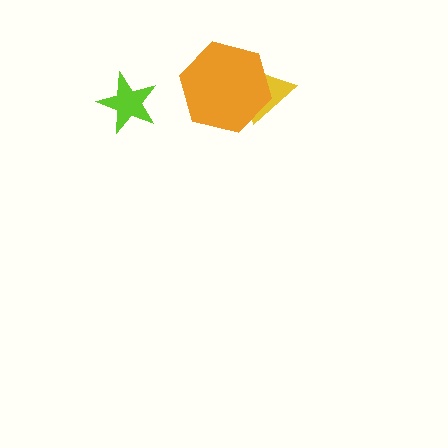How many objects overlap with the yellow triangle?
1 object overlaps with the yellow triangle.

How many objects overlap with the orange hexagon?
1 object overlaps with the orange hexagon.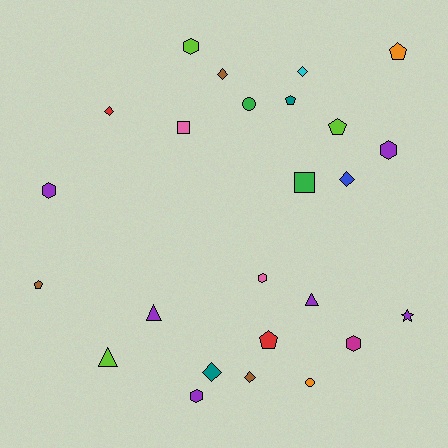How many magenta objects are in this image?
There is 1 magenta object.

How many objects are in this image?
There are 25 objects.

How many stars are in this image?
There is 1 star.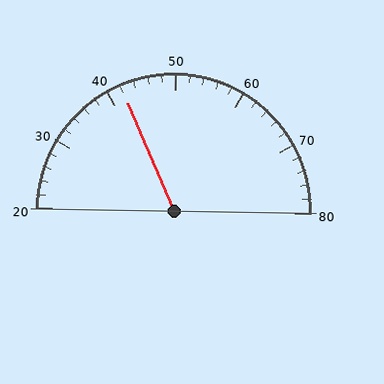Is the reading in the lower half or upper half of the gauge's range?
The reading is in the lower half of the range (20 to 80).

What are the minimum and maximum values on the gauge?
The gauge ranges from 20 to 80.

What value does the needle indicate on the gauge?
The needle indicates approximately 42.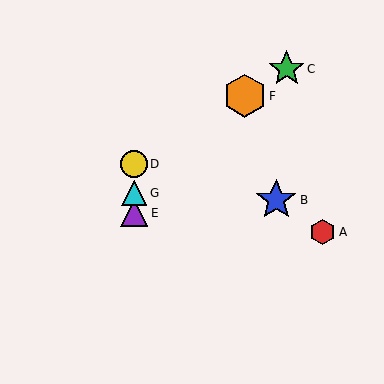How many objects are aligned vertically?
3 objects (D, E, G) are aligned vertically.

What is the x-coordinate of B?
Object B is at x≈276.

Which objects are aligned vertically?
Objects D, E, G are aligned vertically.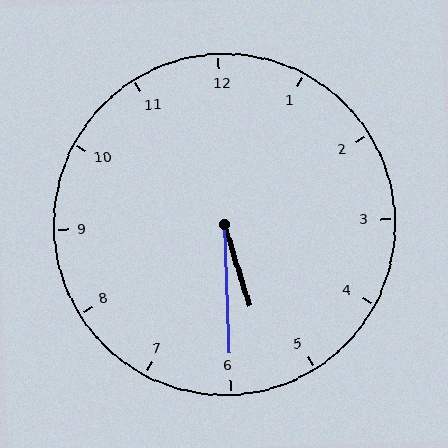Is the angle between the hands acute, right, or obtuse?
It is acute.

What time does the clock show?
5:30.